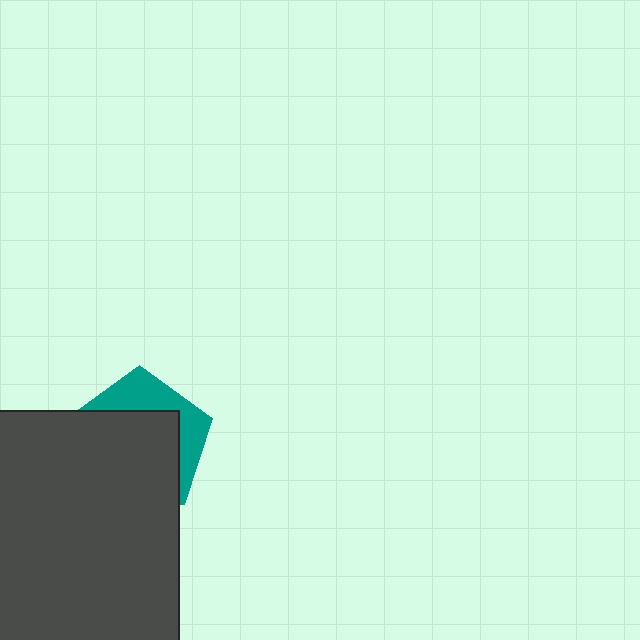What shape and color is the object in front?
The object in front is a dark gray rectangle.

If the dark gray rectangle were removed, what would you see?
You would see the complete teal pentagon.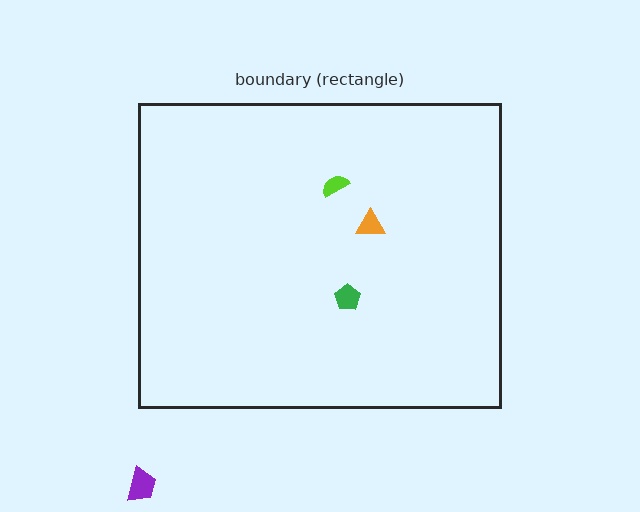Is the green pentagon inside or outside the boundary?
Inside.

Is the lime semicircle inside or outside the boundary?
Inside.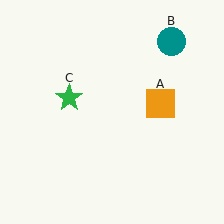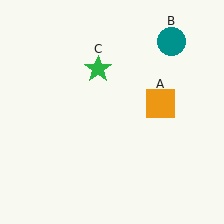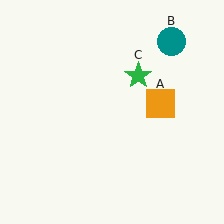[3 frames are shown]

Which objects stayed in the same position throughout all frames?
Orange square (object A) and teal circle (object B) remained stationary.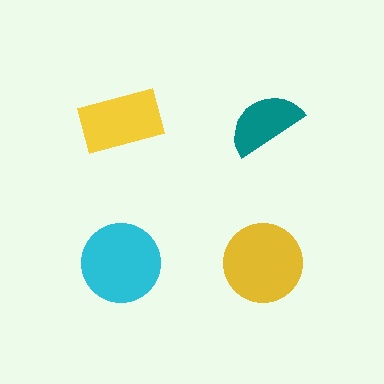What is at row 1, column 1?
A yellow rectangle.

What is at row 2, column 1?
A cyan circle.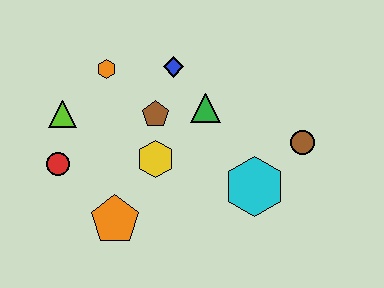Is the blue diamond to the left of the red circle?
No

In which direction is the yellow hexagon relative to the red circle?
The yellow hexagon is to the right of the red circle.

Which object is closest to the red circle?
The lime triangle is closest to the red circle.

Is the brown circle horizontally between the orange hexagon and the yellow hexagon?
No